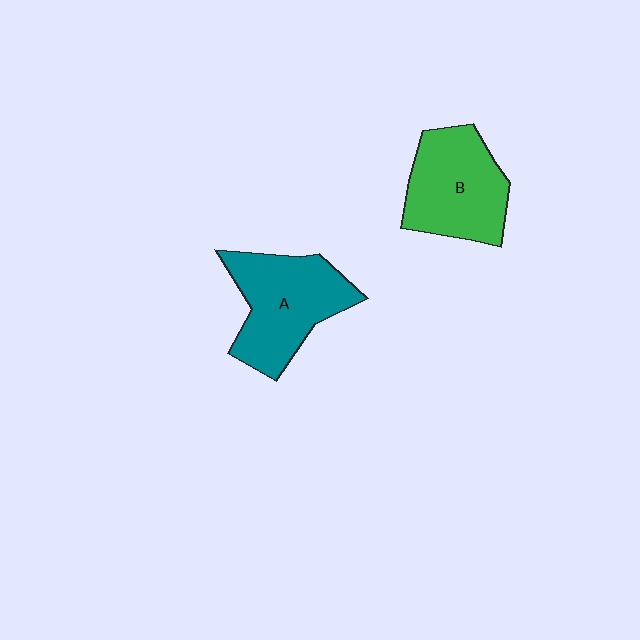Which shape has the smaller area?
Shape B (green).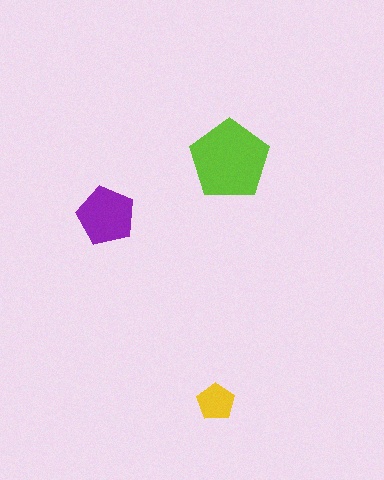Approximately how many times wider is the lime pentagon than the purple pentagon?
About 1.5 times wider.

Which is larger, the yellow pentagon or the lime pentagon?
The lime one.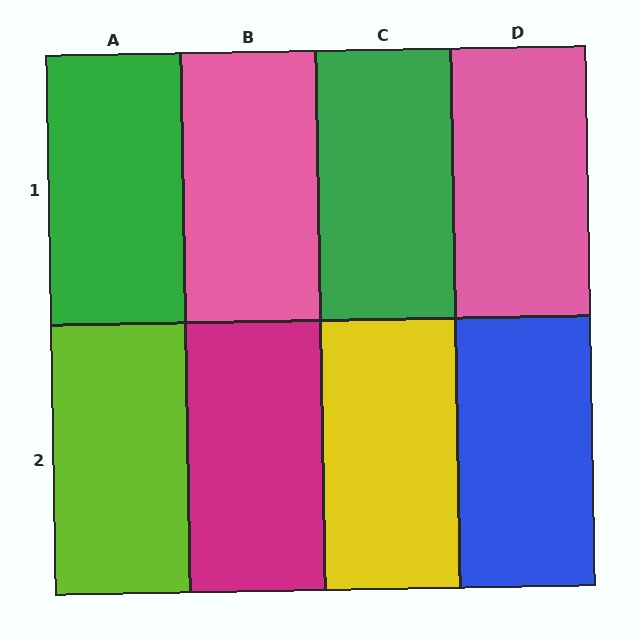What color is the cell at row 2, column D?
Blue.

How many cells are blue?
1 cell is blue.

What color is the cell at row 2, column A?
Lime.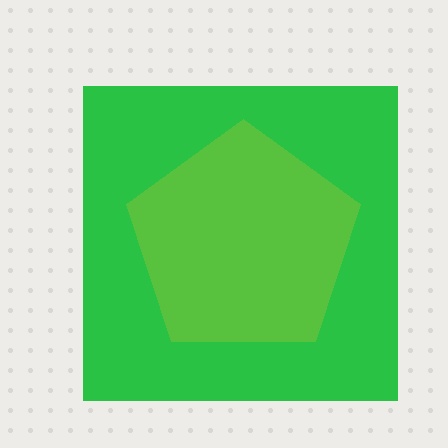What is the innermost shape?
The lime pentagon.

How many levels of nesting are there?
2.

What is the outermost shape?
The green square.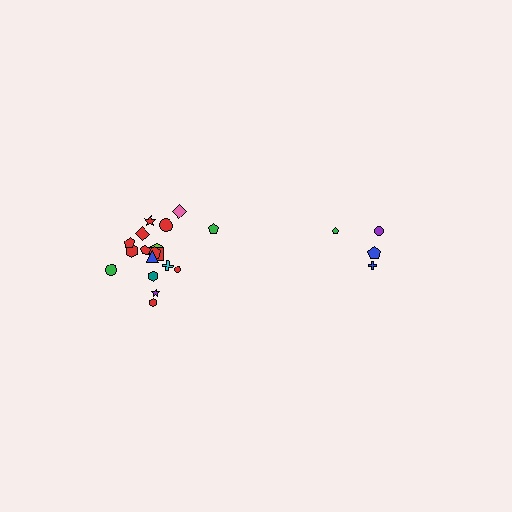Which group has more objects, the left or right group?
The left group.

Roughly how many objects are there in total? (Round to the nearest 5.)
Roughly 20 objects in total.